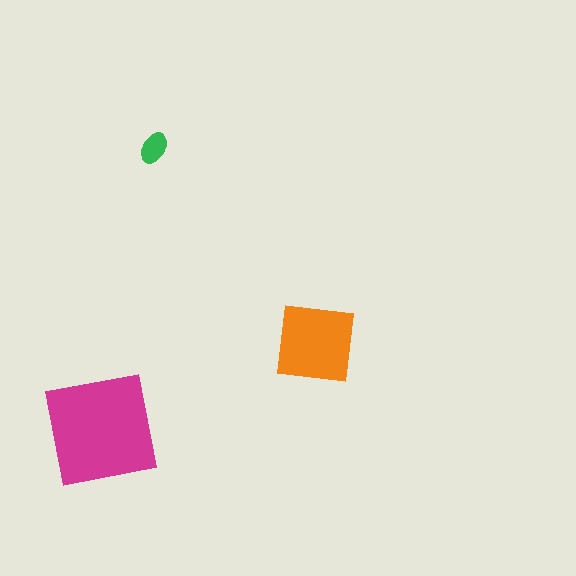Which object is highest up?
The green ellipse is topmost.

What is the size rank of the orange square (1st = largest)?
2nd.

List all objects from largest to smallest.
The magenta square, the orange square, the green ellipse.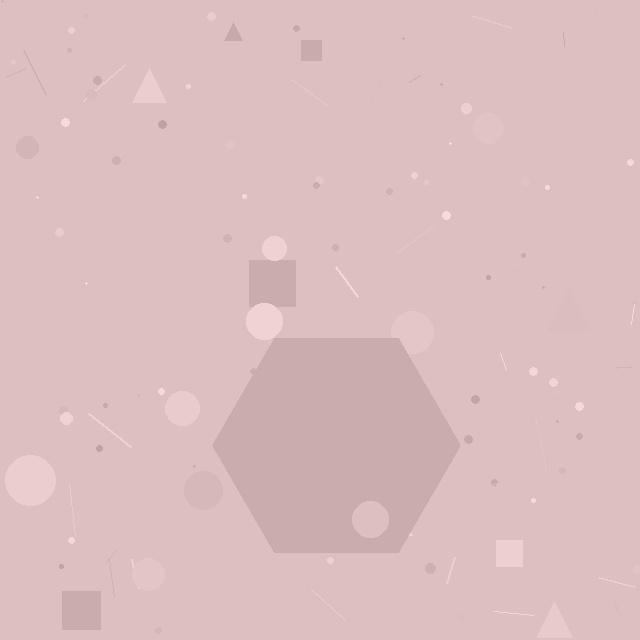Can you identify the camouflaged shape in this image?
The camouflaged shape is a hexagon.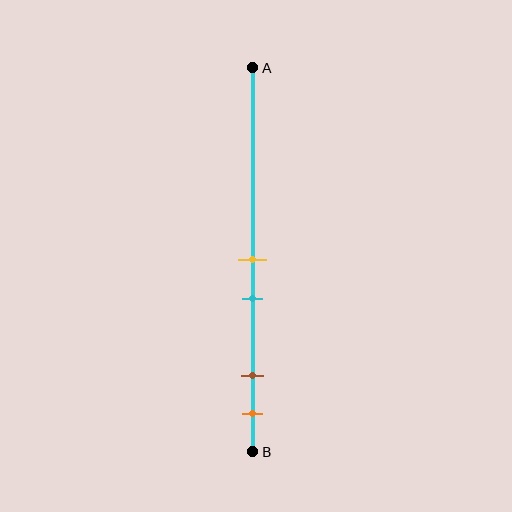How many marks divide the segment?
There are 4 marks dividing the segment.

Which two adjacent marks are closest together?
The yellow and cyan marks are the closest adjacent pair.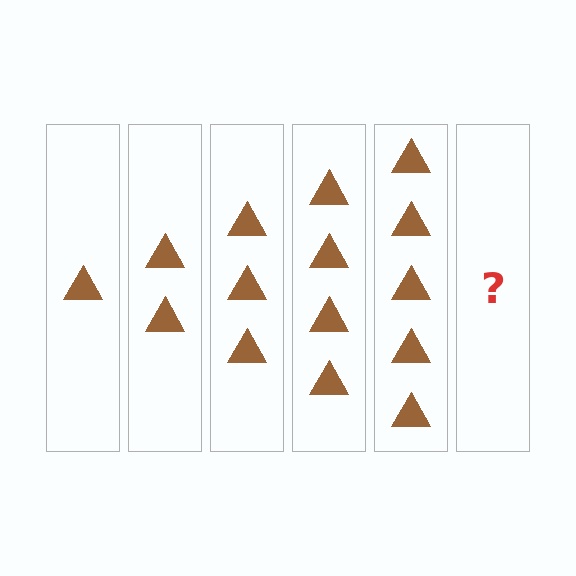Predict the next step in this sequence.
The next step is 6 triangles.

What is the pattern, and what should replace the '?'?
The pattern is that each step adds one more triangle. The '?' should be 6 triangles.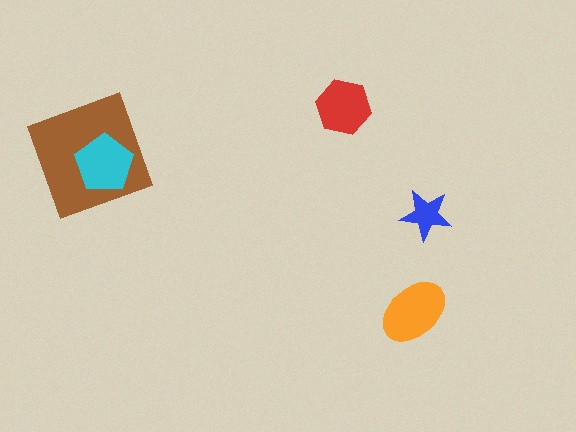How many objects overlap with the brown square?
1 object overlaps with the brown square.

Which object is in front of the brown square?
The cyan pentagon is in front of the brown square.